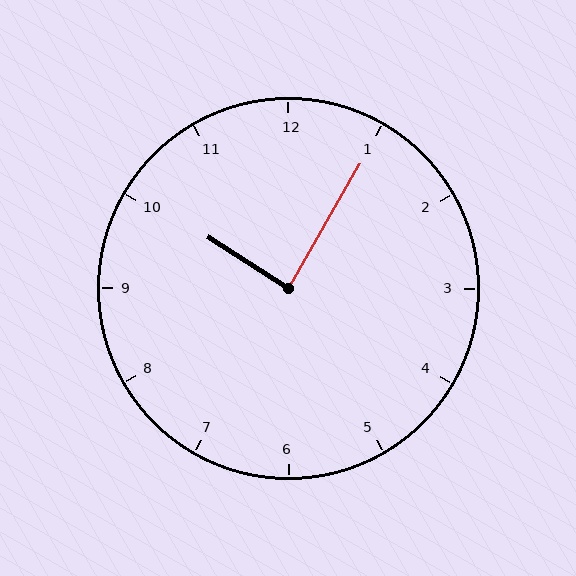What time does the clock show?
10:05.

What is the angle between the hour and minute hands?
Approximately 88 degrees.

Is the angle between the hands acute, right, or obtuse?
It is right.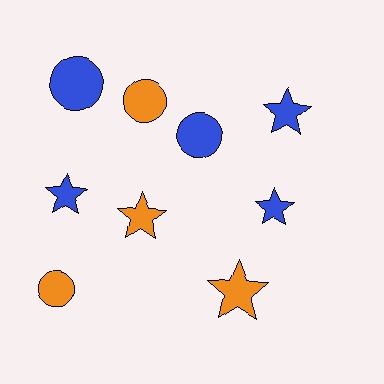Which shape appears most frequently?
Star, with 5 objects.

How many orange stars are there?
There are 2 orange stars.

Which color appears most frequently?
Blue, with 5 objects.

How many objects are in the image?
There are 9 objects.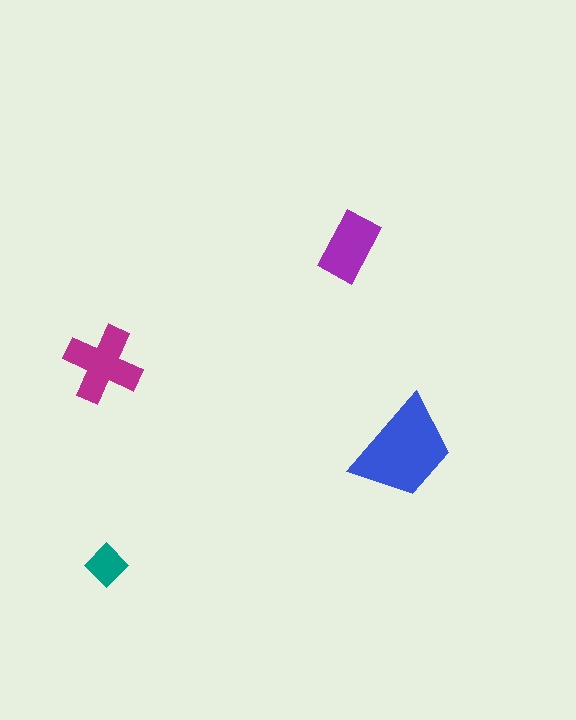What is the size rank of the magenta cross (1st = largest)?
2nd.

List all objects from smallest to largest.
The teal diamond, the purple rectangle, the magenta cross, the blue trapezoid.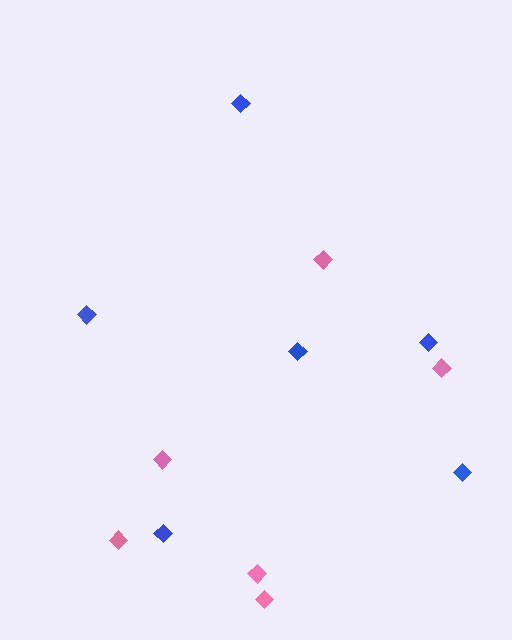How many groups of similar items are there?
There are 2 groups: one group of blue diamonds (6) and one group of pink diamonds (6).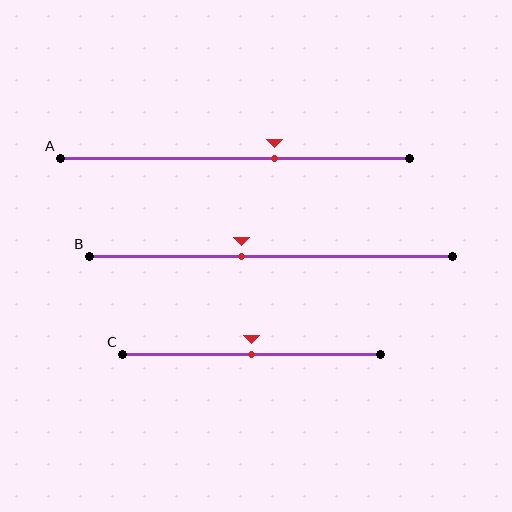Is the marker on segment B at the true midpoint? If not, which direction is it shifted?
No, the marker on segment B is shifted to the left by about 8% of the segment length.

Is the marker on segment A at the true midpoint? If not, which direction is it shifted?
No, the marker on segment A is shifted to the right by about 11% of the segment length.